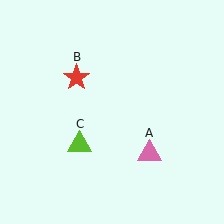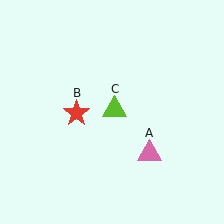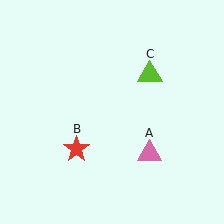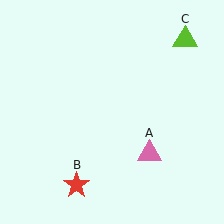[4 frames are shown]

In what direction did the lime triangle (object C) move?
The lime triangle (object C) moved up and to the right.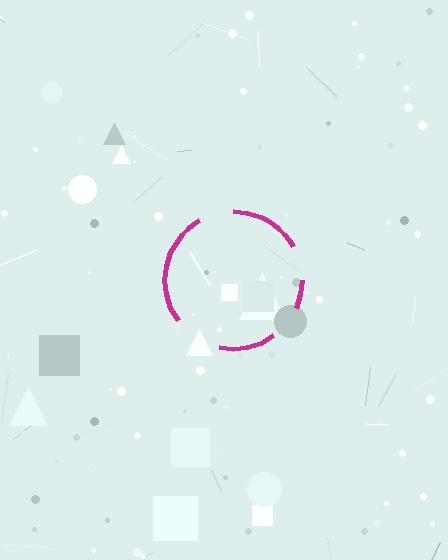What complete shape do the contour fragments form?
The contour fragments form a circle.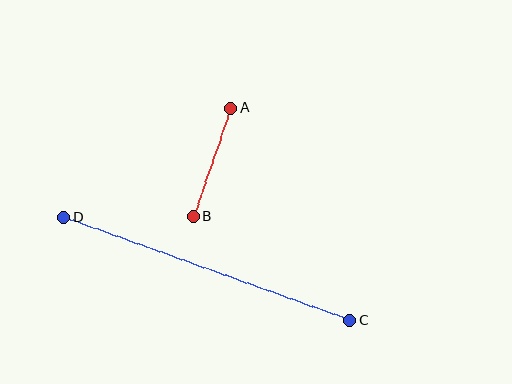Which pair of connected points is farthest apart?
Points C and D are farthest apart.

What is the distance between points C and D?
The distance is approximately 304 pixels.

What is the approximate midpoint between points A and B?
The midpoint is at approximately (212, 163) pixels.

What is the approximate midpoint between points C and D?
The midpoint is at approximately (207, 269) pixels.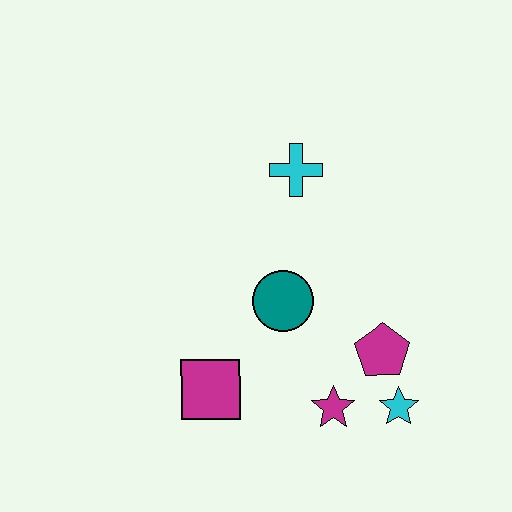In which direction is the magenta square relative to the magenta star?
The magenta square is to the left of the magenta star.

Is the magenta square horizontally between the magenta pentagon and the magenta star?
No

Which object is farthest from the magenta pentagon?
The cyan cross is farthest from the magenta pentagon.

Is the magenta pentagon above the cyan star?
Yes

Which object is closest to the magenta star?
The cyan star is closest to the magenta star.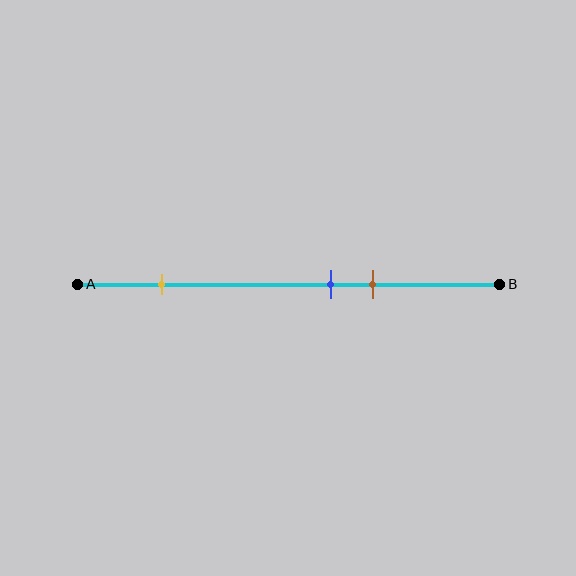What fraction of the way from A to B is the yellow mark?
The yellow mark is approximately 20% (0.2) of the way from A to B.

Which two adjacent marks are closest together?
The blue and brown marks are the closest adjacent pair.